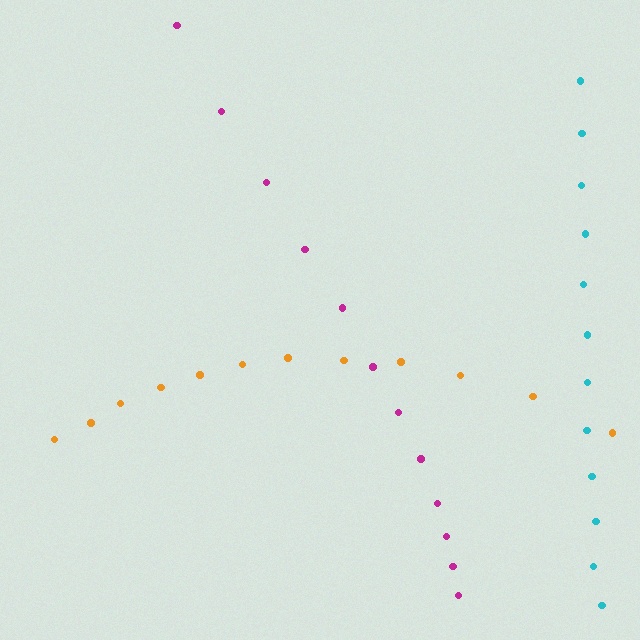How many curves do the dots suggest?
There are 3 distinct paths.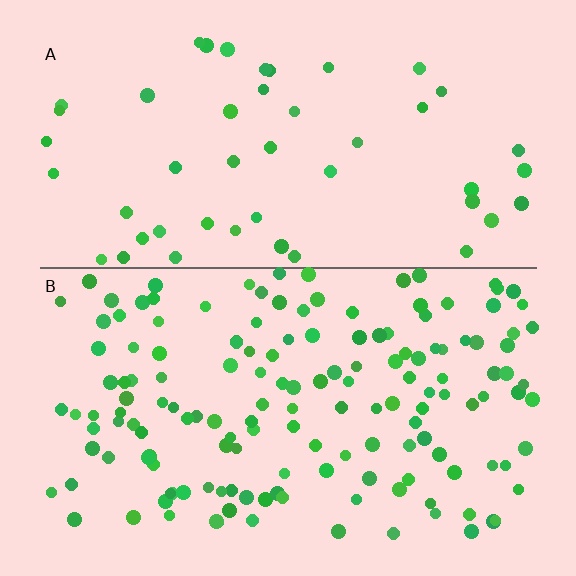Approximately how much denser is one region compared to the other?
Approximately 3.2× — region B over region A.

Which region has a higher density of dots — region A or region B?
B (the bottom).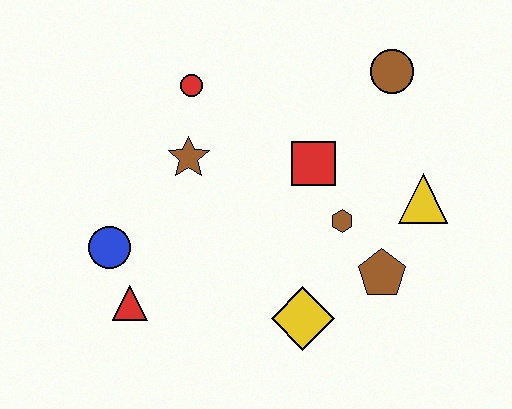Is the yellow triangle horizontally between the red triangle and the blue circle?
No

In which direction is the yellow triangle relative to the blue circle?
The yellow triangle is to the right of the blue circle.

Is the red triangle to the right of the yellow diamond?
No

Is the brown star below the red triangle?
No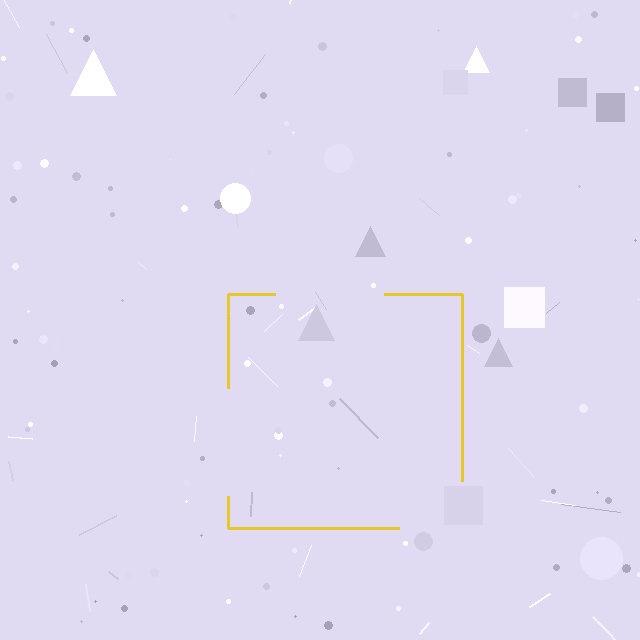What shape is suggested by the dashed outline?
The dashed outline suggests a square.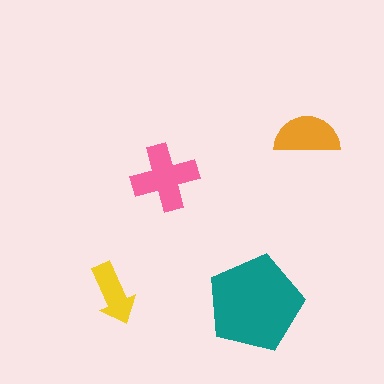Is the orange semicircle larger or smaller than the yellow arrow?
Larger.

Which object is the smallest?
The yellow arrow.